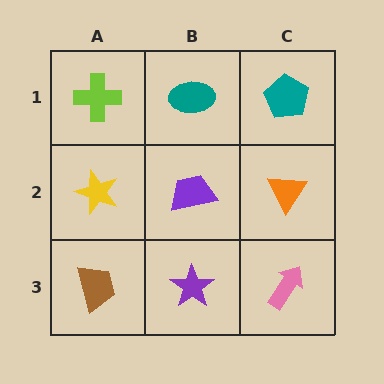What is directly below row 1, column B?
A purple trapezoid.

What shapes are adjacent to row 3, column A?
A yellow star (row 2, column A), a purple star (row 3, column B).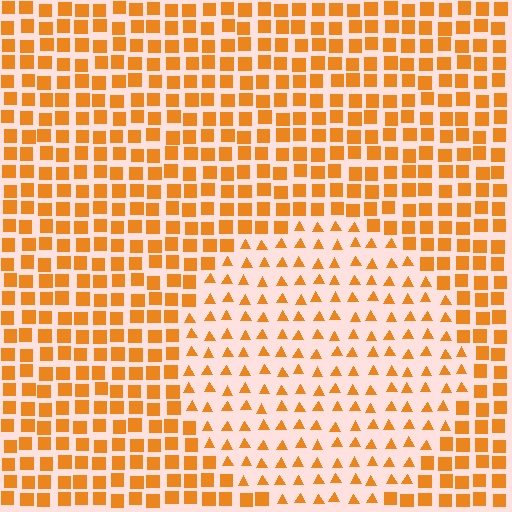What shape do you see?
I see a circle.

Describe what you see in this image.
The image is filled with small orange elements arranged in a uniform grid. A circle-shaped region contains triangles, while the surrounding area contains squares. The boundary is defined purely by the change in element shape.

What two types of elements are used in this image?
The image uses triangles inside the circle region and squares outside it.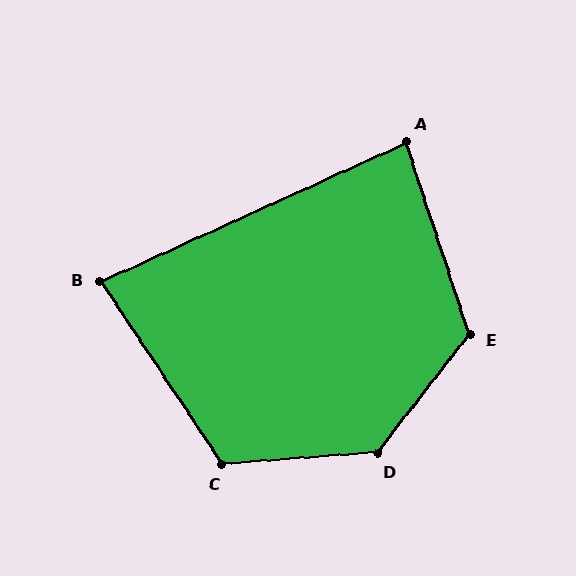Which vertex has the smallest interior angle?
B, at approximately 81 degrees.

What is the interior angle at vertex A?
Approximately 84 degrees (acute).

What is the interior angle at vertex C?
Approximately 120 degrees (obtuse).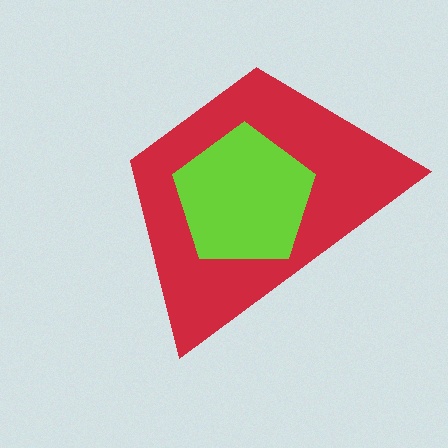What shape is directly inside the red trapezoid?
The lime pentagon.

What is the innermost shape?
The lime pentagon.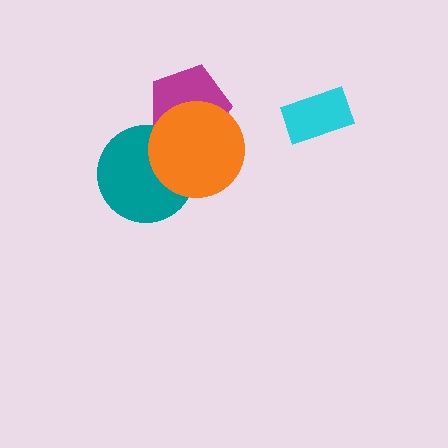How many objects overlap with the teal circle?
2 objects overlap with the teal circle.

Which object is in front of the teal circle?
The orange circle is in front of the teal circle.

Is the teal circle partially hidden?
Yes, it is partially covered by another shape.